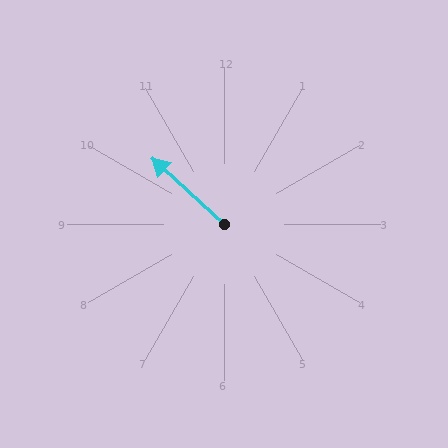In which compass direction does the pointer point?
Northwest.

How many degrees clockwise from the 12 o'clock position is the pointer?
Approximately 312 degrees.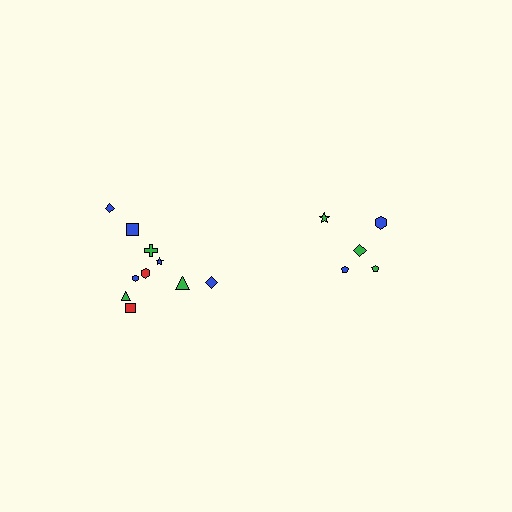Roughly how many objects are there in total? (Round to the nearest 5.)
Roughly 15 objects in total.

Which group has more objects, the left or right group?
The left group.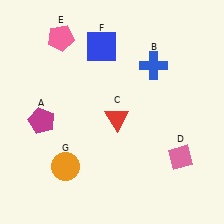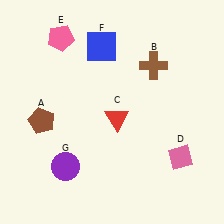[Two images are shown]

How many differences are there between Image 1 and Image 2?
There are 3 differences between the two images.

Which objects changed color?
A changed from magenta to brown. B changed from blue to brown. G changed from orange to purple.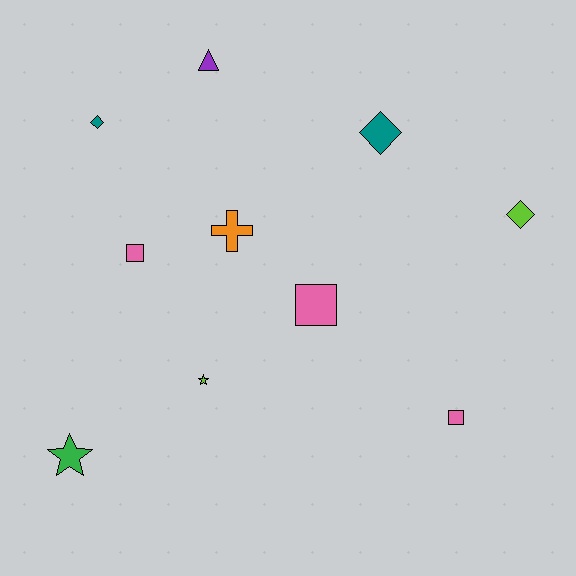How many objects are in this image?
There are 10 objects.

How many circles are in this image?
There are no circles.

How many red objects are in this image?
There are no red objects.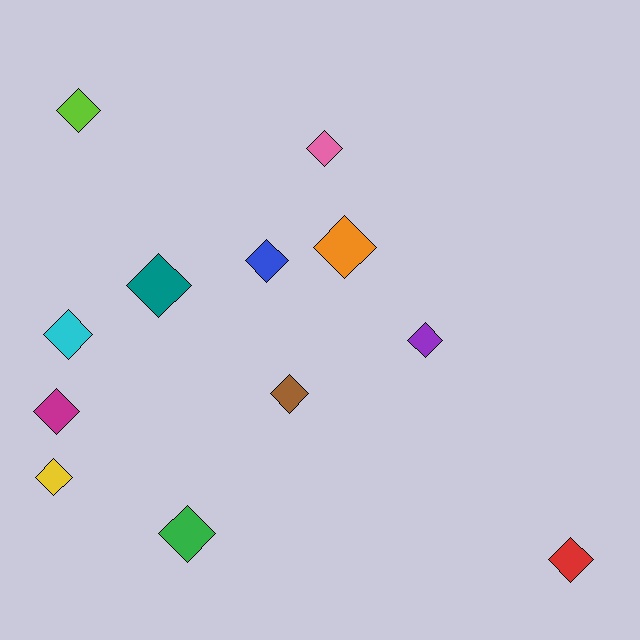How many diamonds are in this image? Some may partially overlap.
There are 12 diamonds.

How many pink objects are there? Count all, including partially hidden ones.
There is 1 pink object.